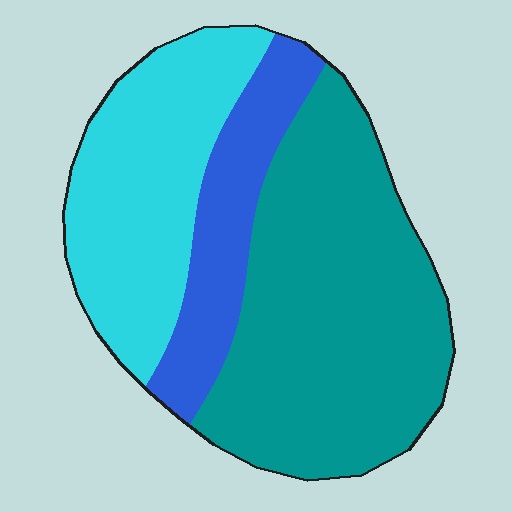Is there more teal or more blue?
Teal.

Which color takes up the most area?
Teal, at roughly 50%.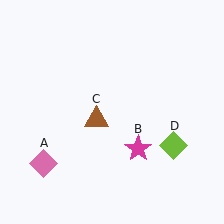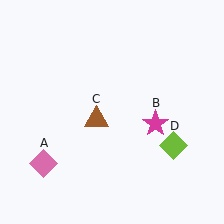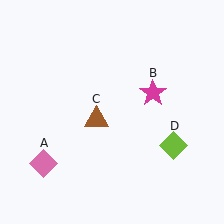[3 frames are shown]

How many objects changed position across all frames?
1 object changed position: magenta star (object B).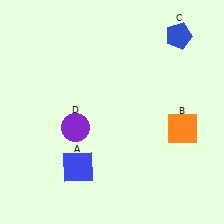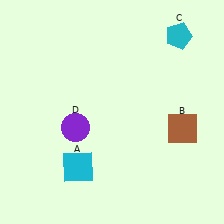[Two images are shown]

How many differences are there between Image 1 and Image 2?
There are 3 differences between the two images.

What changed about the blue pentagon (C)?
In Image 1, C is blue. In Image 2, it changed to cyan.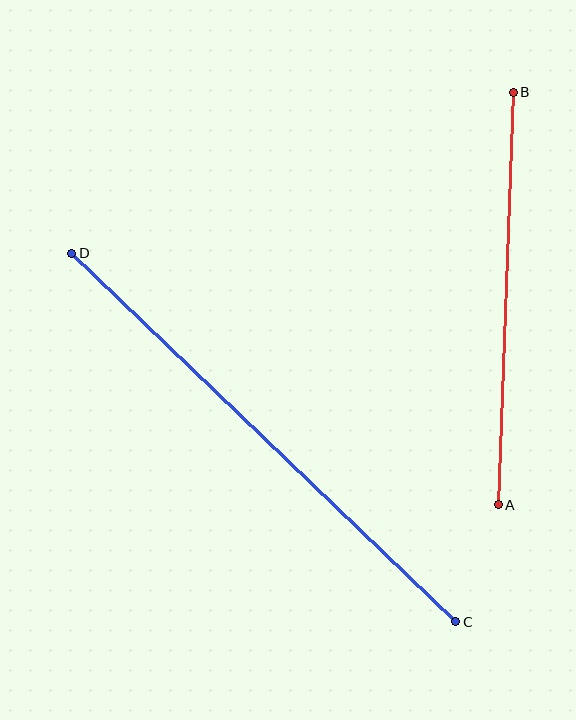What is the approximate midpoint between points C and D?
The midpoint is at approximately (264, 438) pixels.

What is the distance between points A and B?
The distance is approximately 413 pixels.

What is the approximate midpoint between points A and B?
The midpoint is at approximately (506, 298) pixels.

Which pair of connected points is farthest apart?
Points C and D are farthest apart.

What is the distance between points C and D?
The distance is approximately 532 pixels.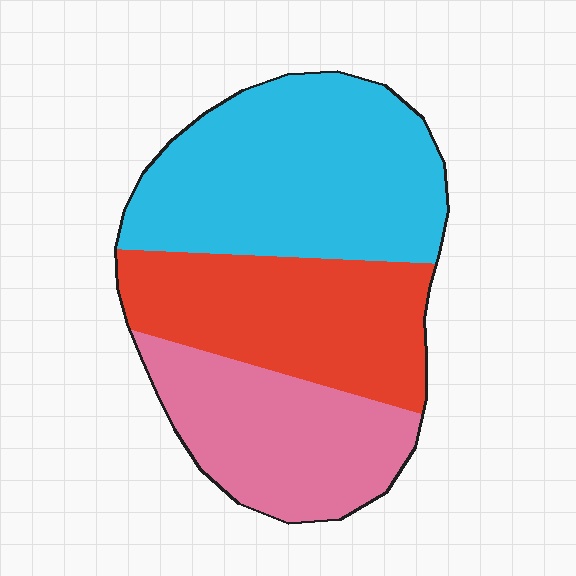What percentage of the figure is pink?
Pink covers 27% of the figure.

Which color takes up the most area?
Cyan, at roughly 40%.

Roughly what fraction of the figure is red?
Red covers around 30% of the figure.